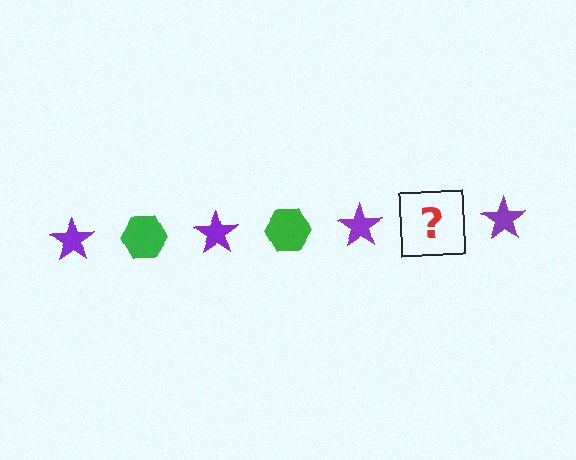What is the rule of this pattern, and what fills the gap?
The rule is that the pattern alternates between purple star and green hexagon. The gap should be filled with a green hexagon.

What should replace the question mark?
The question mark should be replaced with a green hexagon.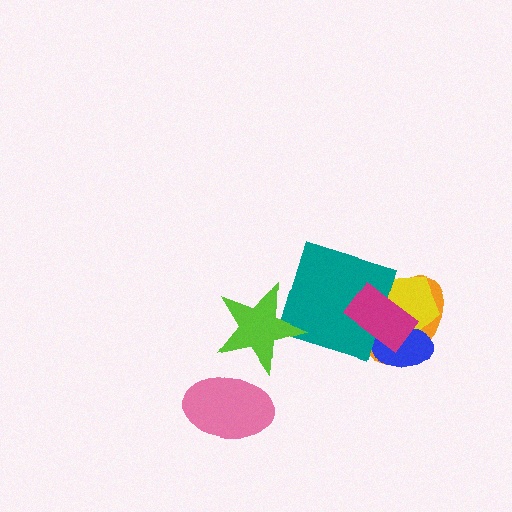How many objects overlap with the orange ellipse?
4 objects overlap with the orange ellipse.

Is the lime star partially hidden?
Yes, it is partially covered by another shape.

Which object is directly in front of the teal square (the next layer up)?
The magenta rectangle is directly in front of the teal square.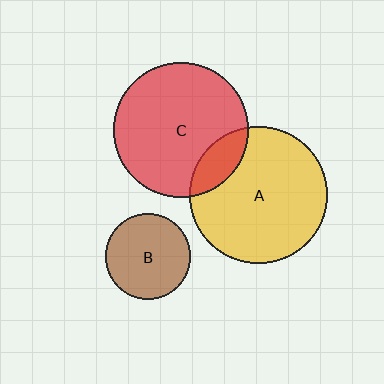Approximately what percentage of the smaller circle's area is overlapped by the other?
Approximately 15%.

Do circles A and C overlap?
Yes.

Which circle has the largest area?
Circle A (yellow).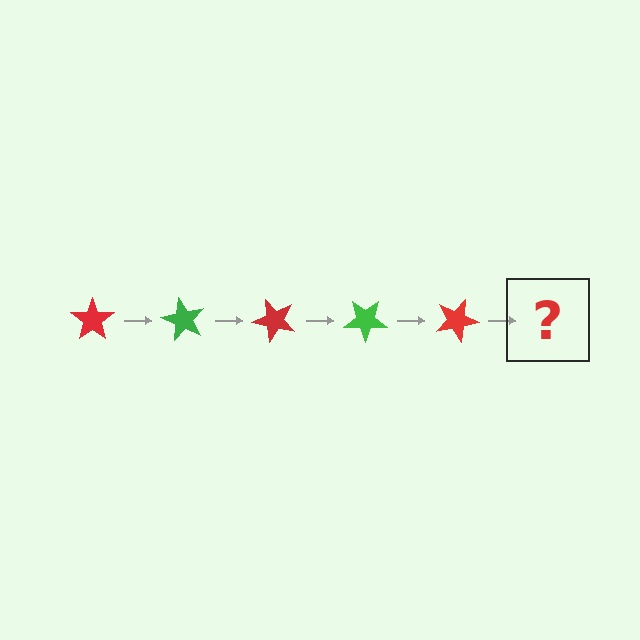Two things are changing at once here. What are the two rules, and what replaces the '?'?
The two rules are that it rotates 60 degrees each step and the color cycles through red and green. The '?' should be a green star, rotated 300 degrees from the start.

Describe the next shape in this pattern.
It should be a green star, rotated 300 degrees from the start.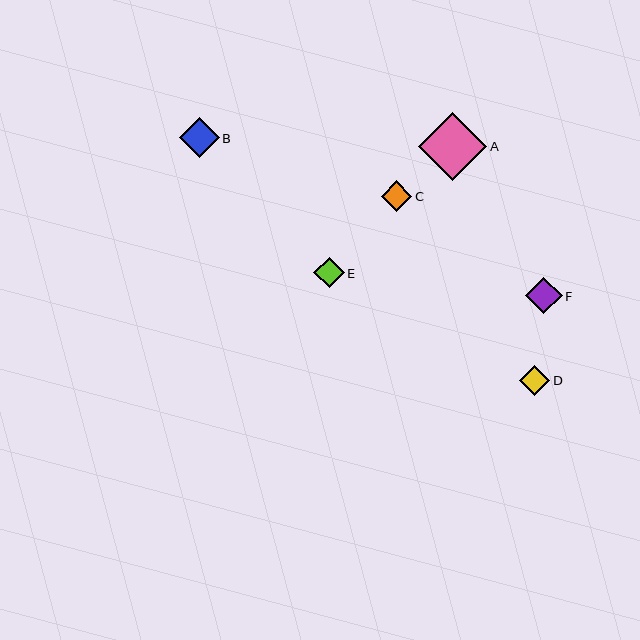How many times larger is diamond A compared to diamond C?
Diamond A is approximately 2.2 times the size of diamond C.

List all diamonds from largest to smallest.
From largest to smallest: A, B, F, C, E, D.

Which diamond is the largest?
Diamond A is the largest with a size of approximately 68 pixels.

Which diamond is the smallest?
Diamond D is the smallest with a size of approximately 30 pixels.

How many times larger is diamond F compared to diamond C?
Diamond F is approximately 1.2 times the size of diamond C.